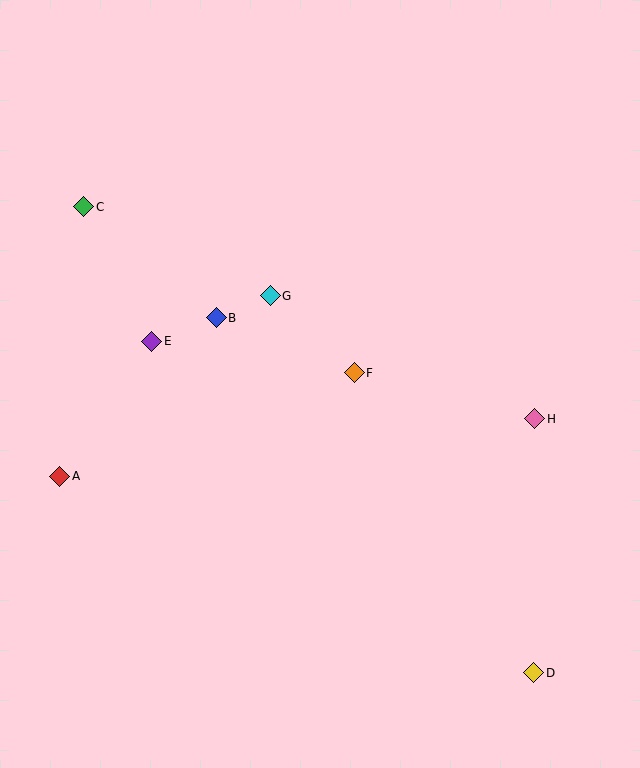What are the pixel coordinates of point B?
Point B is at (216, 318).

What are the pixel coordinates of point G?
Point G is at (270, 296).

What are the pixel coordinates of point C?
Point C is at (84, 207).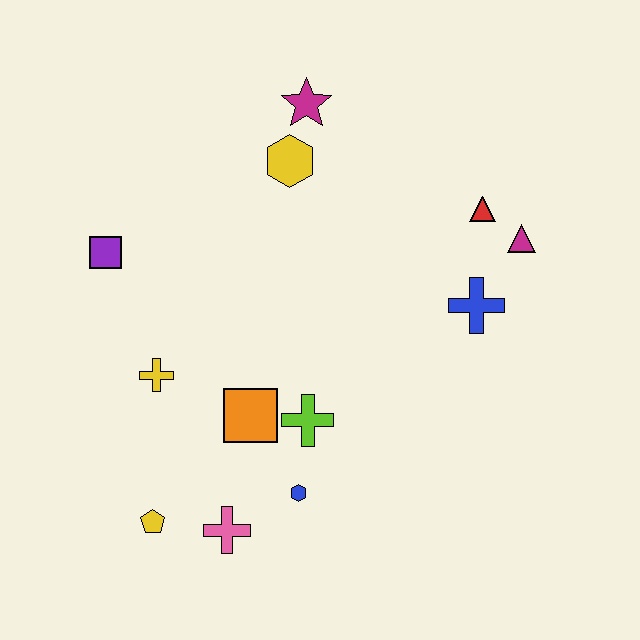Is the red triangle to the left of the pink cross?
No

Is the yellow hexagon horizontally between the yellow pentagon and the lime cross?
Yes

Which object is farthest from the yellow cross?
The magenta triangle is farthest from the yellow cross.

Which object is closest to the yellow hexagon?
The magenta star is closest to the yellow hexagon.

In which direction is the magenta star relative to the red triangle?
The magenta star is to the left of the red triangle.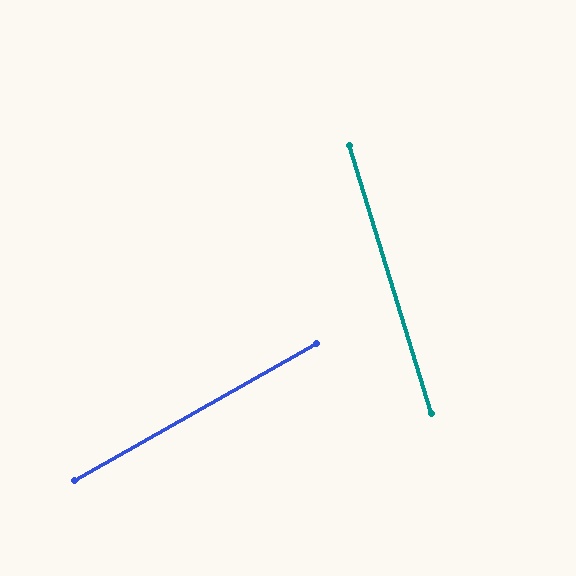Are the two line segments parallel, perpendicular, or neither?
Neither parallel nor perpendicular — they differ by about 78°.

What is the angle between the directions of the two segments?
Approximately 78 degrees.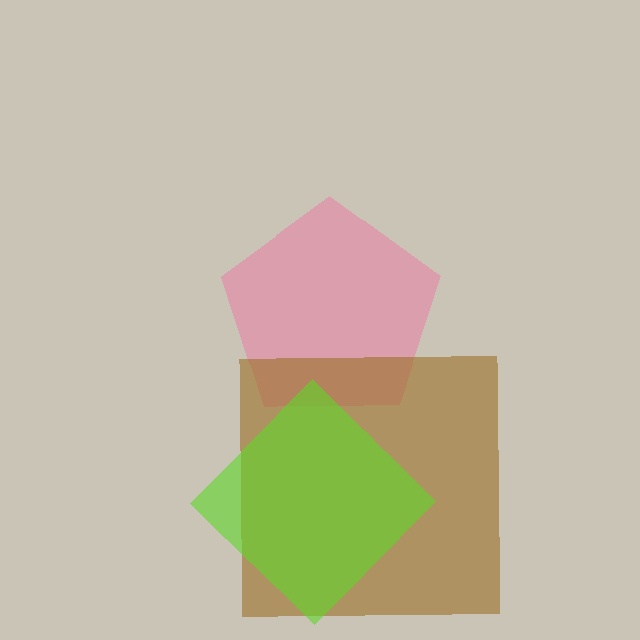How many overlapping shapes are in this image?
There are 3 overlapping shapes in the image.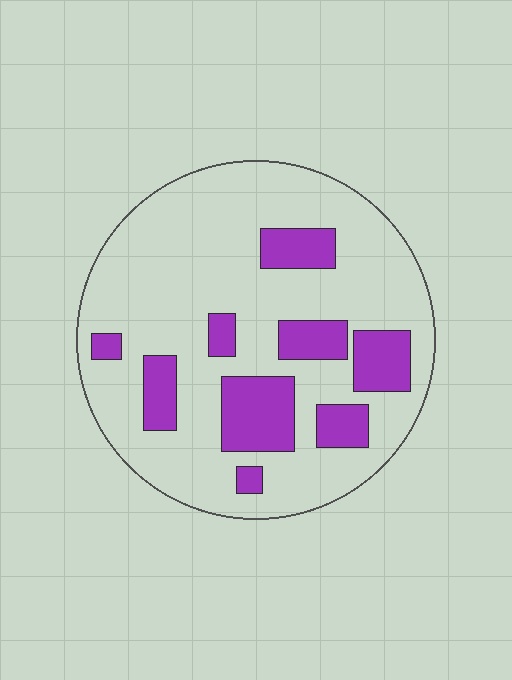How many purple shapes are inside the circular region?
9.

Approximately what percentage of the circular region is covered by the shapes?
Approximately 20%.